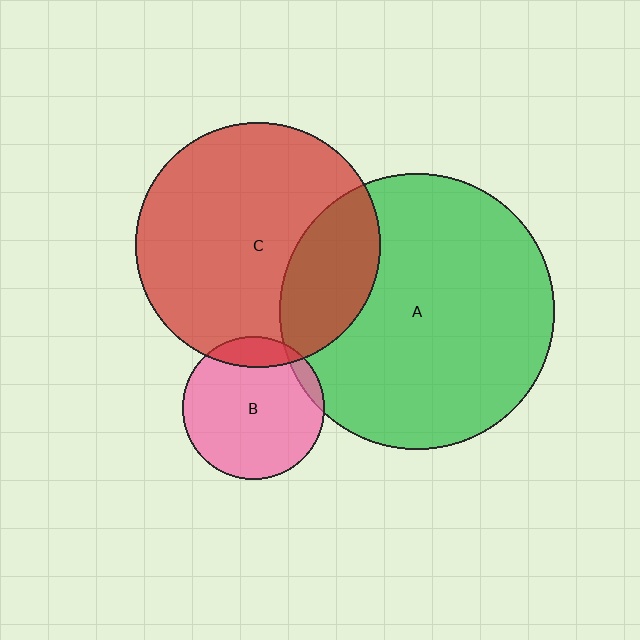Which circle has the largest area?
Circle A (green).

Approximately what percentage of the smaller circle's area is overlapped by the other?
Approximately 5%.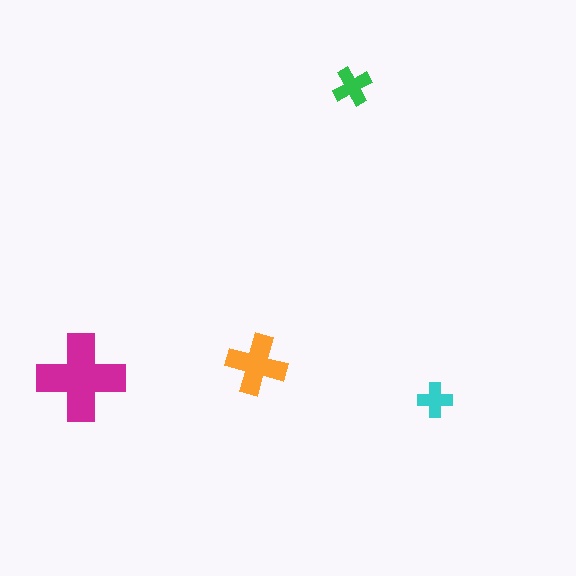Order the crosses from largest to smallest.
the magenta one, the orange one, the green one, the cyan one.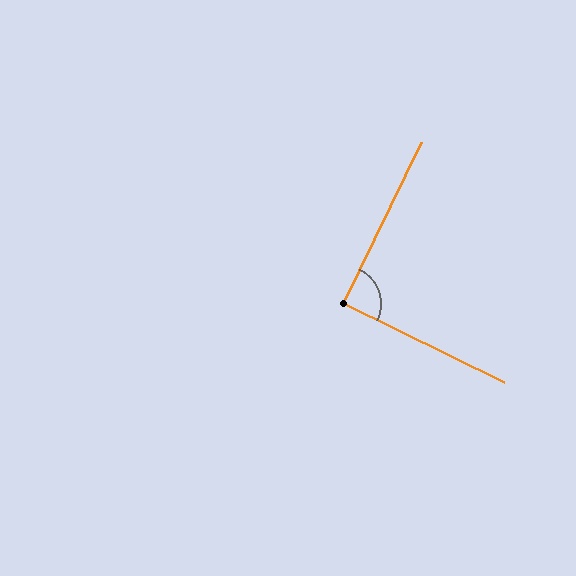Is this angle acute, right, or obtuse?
It is approximately a right angle.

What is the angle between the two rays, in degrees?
Approximately 90 degrees.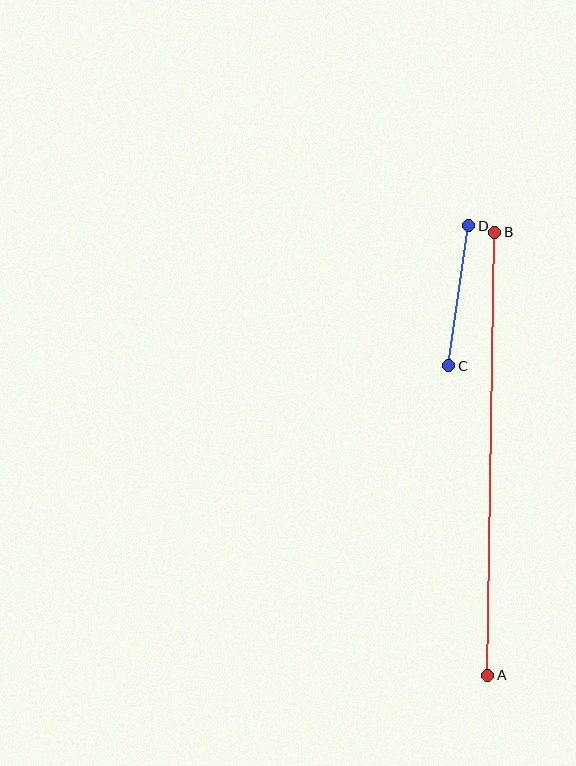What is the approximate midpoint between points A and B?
The midpoint is at approximately (491, 454) pixels.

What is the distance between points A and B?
The distance is approximately 443 pixels.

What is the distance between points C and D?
The distance is approximately 142 pixels.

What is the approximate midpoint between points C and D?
The midpoint is at approximately (459, 296) pixels.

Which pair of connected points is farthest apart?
Points A and B are farthest apart.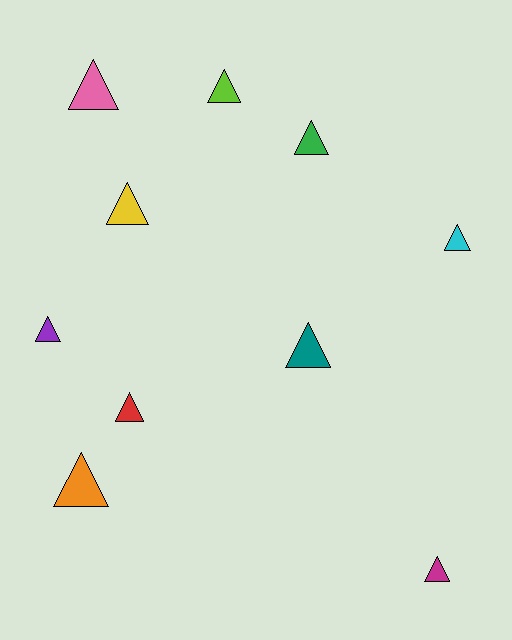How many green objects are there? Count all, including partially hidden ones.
There is 1 green object.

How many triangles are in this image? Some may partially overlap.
There are 10 triangles.